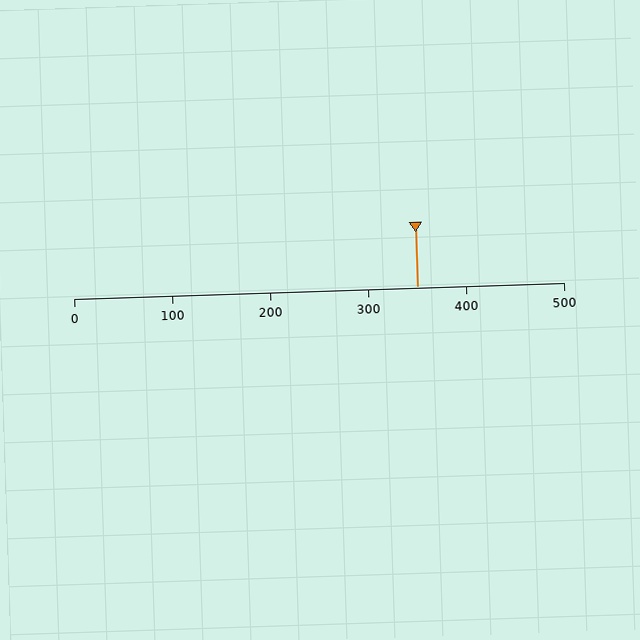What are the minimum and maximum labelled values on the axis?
The axis runs from 0 to 500.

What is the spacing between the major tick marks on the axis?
The major ticks are spaced 100 apart.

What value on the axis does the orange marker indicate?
The marker indicates approximately 350.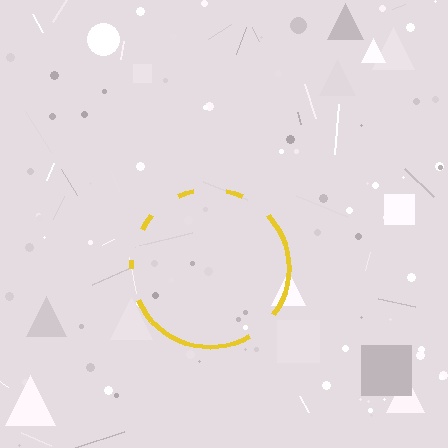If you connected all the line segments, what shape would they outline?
They would outline a circle.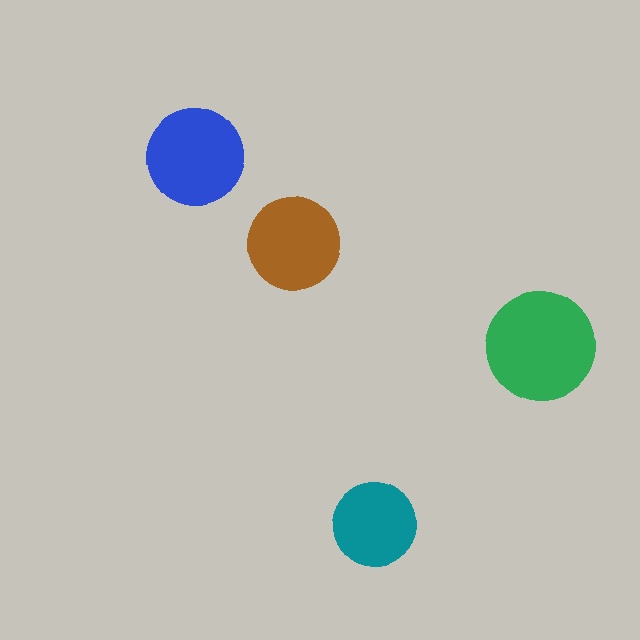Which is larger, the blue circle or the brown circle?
The blue one.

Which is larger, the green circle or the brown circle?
The green one.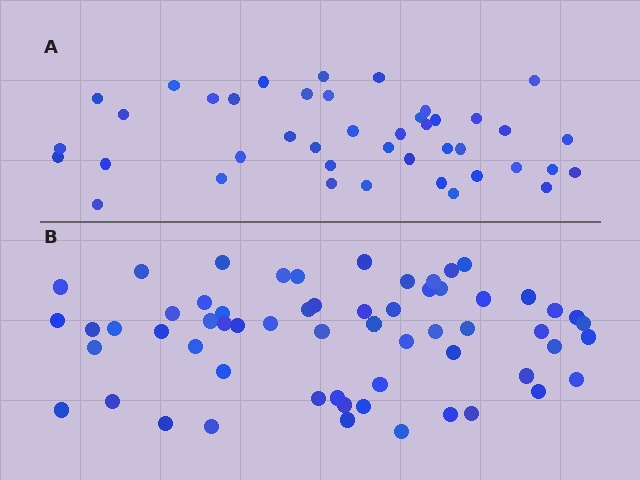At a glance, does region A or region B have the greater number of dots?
Region B (the bottom region) has more dots.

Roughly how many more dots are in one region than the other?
Region B has approximately 20 more dots than region A.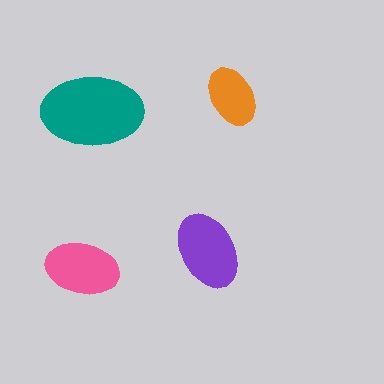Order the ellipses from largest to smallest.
the teal one, the purple one, the pink one, the orange one.